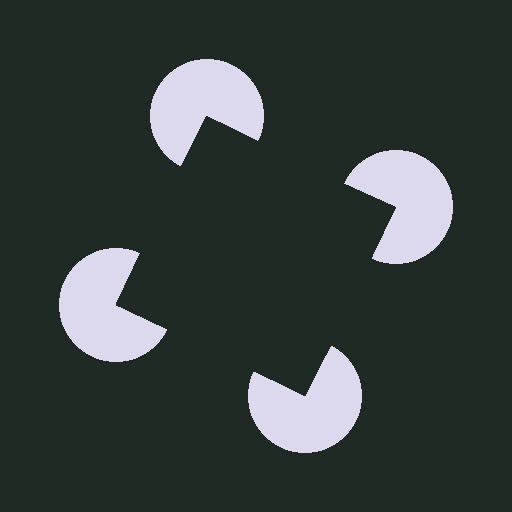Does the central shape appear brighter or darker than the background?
It typically appears slightly darker than the background, even though no actual brightness change is drawn.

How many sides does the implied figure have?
4 sides.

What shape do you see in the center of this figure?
An illusory square — its edges are inferred from the aligned wedge cuts in the pac-man discs, not physically drawn.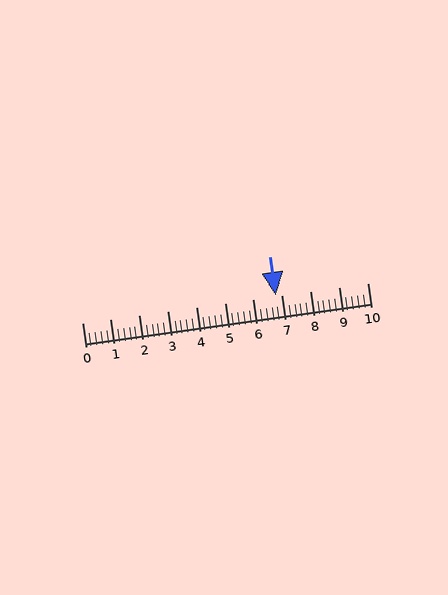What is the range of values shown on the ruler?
The ruler shows values from 0 to 10.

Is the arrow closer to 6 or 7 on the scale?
The arrow is closer to 7.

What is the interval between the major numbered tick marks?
The major tick marks are spaced 1 units apart.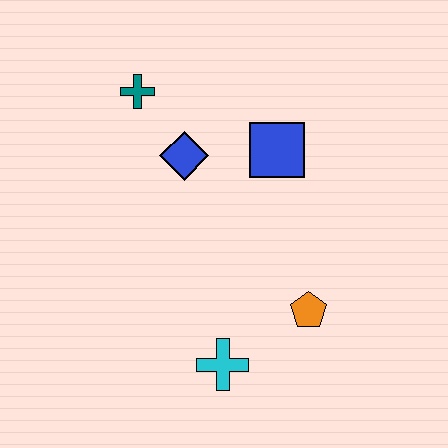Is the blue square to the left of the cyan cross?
No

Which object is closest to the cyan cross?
The orange pentagon is closest to the cyan cross.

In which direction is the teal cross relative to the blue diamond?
The teal cross is above the blue diamond.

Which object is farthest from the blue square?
The cyan cross is farthest from the blue square.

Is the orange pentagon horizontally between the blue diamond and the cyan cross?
No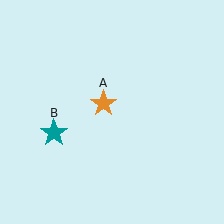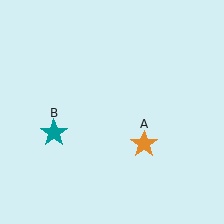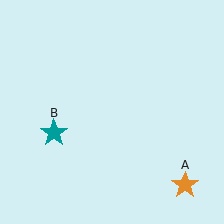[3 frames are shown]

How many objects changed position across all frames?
1 object changed position: orange star (object A).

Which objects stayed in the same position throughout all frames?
Teal star (object B) remained stationary.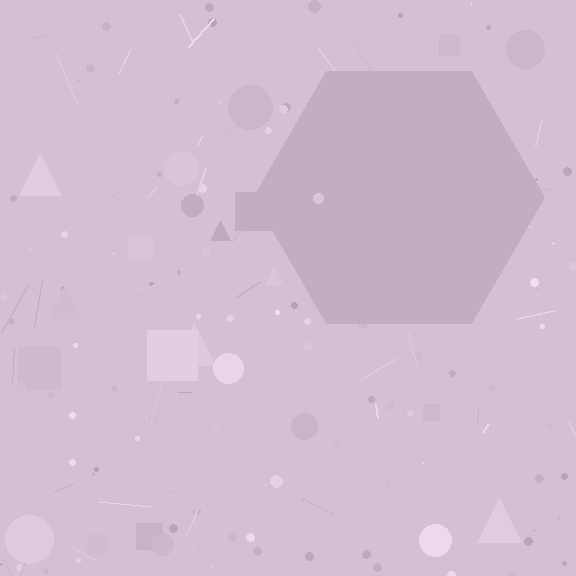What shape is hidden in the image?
A hexagon is hidden in the image.